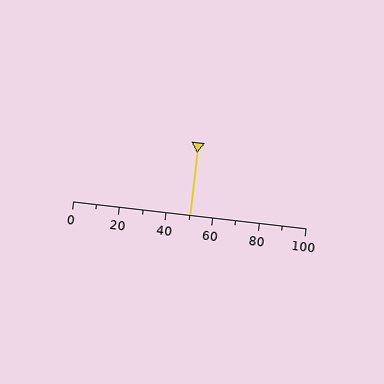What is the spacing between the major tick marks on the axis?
The major ticks are spaced 20 apart.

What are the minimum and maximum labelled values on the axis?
The axis runs from 0 to 100.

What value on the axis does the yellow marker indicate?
The marker indicates approximately 50.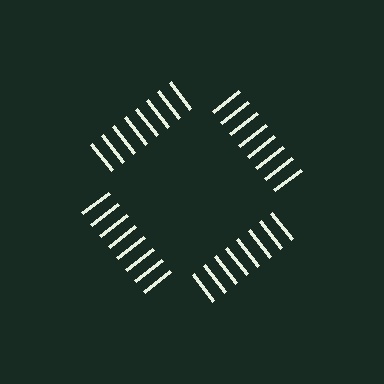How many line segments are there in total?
32 — 8 along each of the 4 edges.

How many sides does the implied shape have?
4 sides — the line-ends trace a square.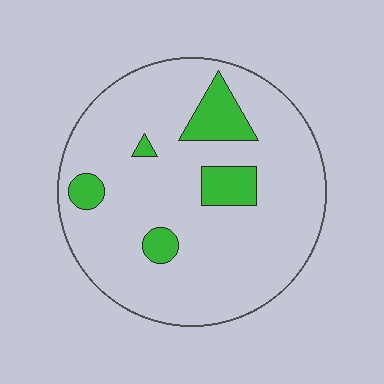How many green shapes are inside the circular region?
5.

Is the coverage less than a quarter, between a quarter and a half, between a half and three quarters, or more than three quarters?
Less than a quarter.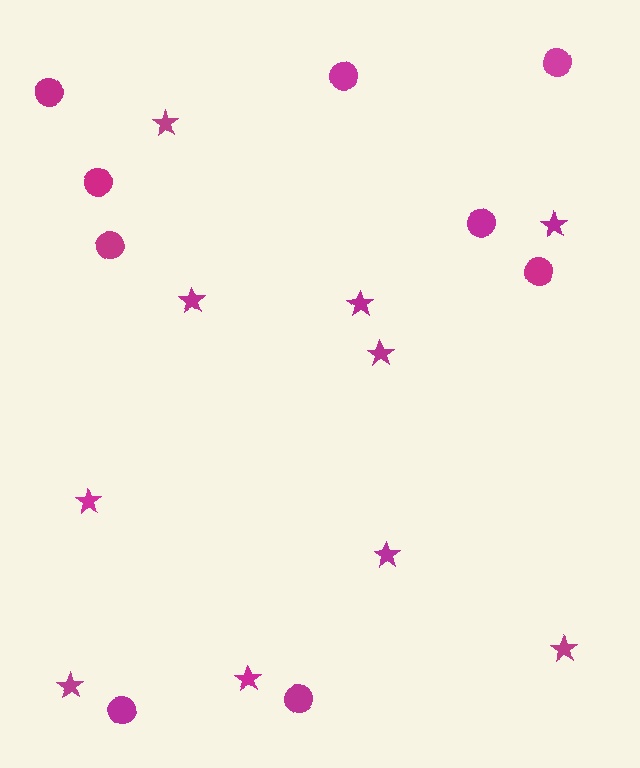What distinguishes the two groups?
There are 2 groups: one group of circles (9) and one group of stars (10).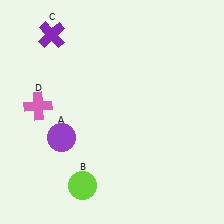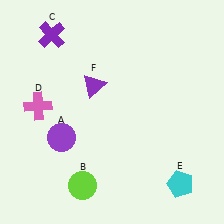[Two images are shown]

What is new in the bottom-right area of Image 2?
A cyan pentagon (E) was added in the bottom-right area of Image 2.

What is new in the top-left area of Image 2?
A purple triangle (F) was added in the top-left area of Image 2.